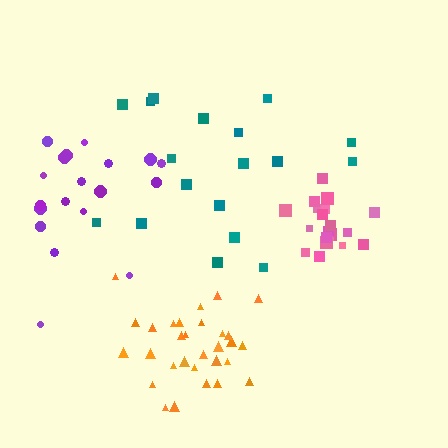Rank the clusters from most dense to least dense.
pink, orange, purple, teal.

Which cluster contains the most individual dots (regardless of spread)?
Orange (30).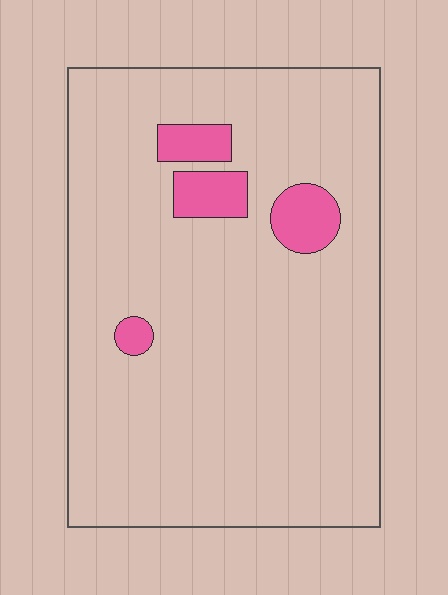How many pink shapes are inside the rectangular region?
4.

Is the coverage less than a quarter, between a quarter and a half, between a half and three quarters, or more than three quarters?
Less than a quarter.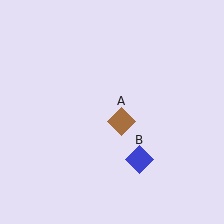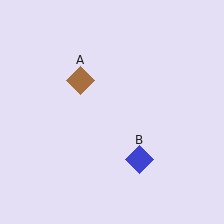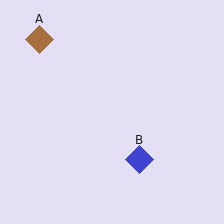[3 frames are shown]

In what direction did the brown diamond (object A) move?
The brown diamond (object A) moved up and to the left.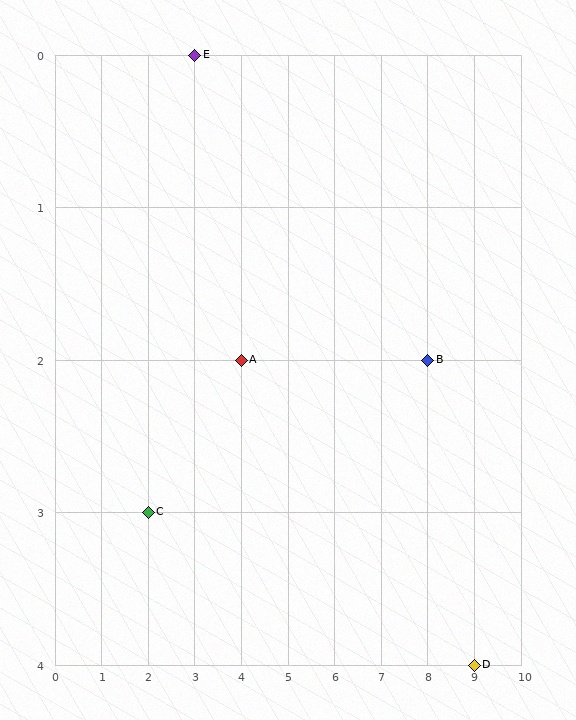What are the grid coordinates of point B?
Point B is at grid coordinates (8, 2).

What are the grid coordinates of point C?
Point C is at grid coordinates (2, 3).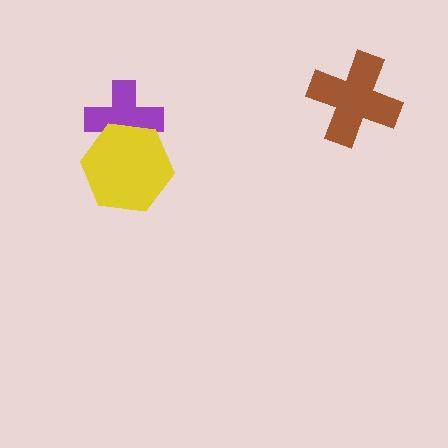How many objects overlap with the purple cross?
1 object overlaps with the purple cross.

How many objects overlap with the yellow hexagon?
1 object overlaps with the yellow hexagon.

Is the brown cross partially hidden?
No, no other shape covers it.